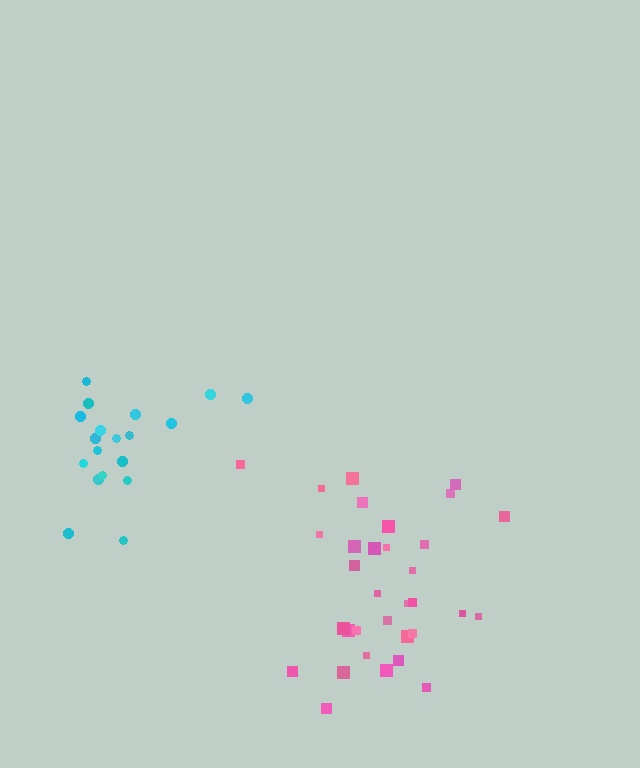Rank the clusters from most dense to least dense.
cyan, pink.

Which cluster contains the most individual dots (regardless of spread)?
Pink (33).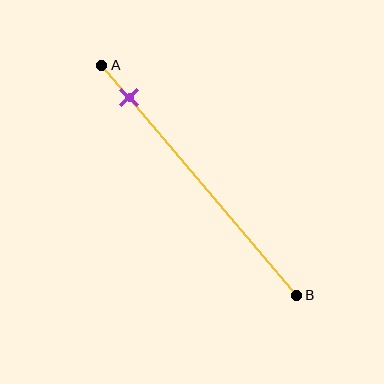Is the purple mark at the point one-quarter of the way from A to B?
No, the mark is at about 15% from A, not at the 25% one-quarter point.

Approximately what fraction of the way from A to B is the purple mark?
The purple mark is approximately 15% of the way from A to B.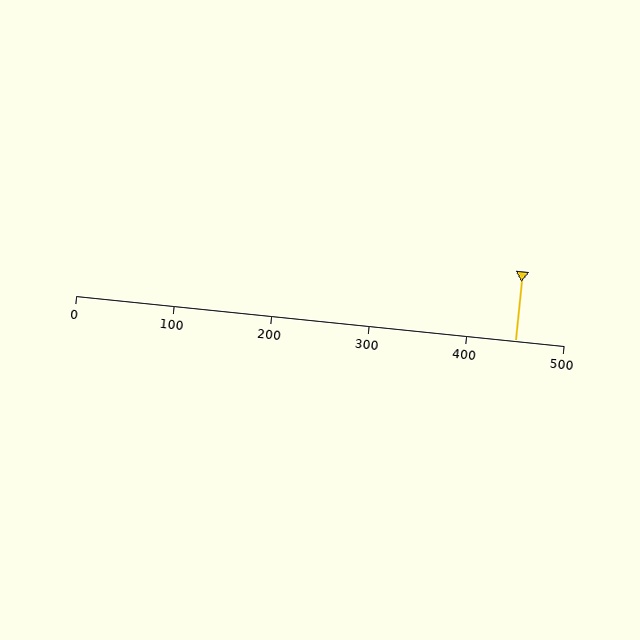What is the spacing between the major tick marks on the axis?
The major ticks are spaced 100 apart.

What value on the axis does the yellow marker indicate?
The marker indicates approximately 450.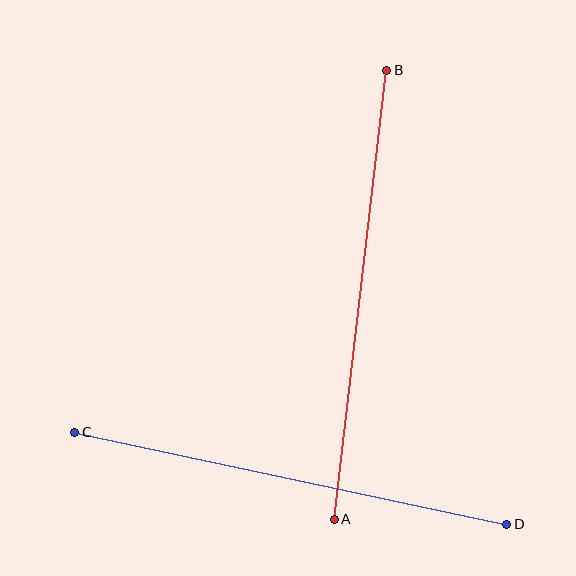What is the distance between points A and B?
The distance is approximately 452 pixels.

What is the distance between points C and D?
The distance is approximately 442 pixels.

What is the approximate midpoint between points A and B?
The midpoint is at approximately (360, 295) pixels.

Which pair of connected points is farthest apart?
Points A and B are farthest apart.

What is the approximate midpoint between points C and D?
The midpoint is at approximately (291, 478) pixels.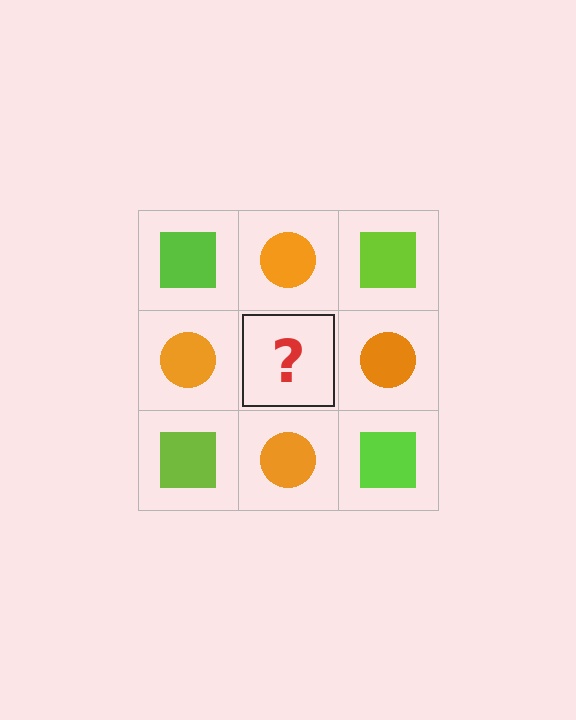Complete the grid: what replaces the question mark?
The question mark should be replaced with a lime square.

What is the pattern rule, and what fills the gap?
The rule is that it alternates lime square and orange circle in a checkerboard pattern. The gap should be filled with a lime square.